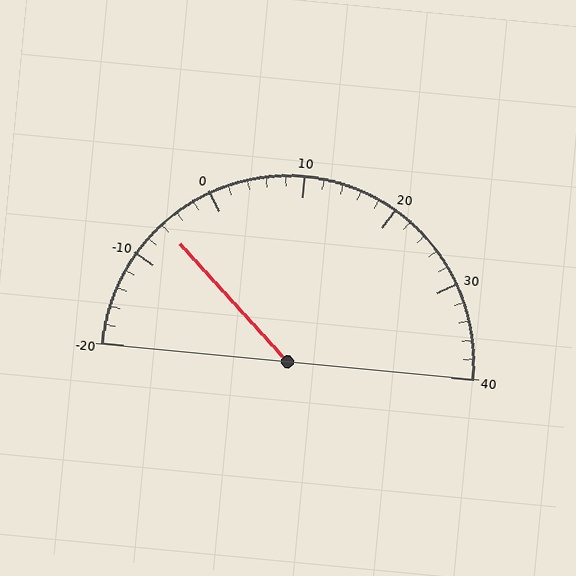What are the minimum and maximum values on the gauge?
The gauge ranges from -20 to 40.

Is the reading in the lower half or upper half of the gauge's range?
The reading is in the lower half of the range (-20 to 40).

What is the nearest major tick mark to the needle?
The nearest major tick mark is -10.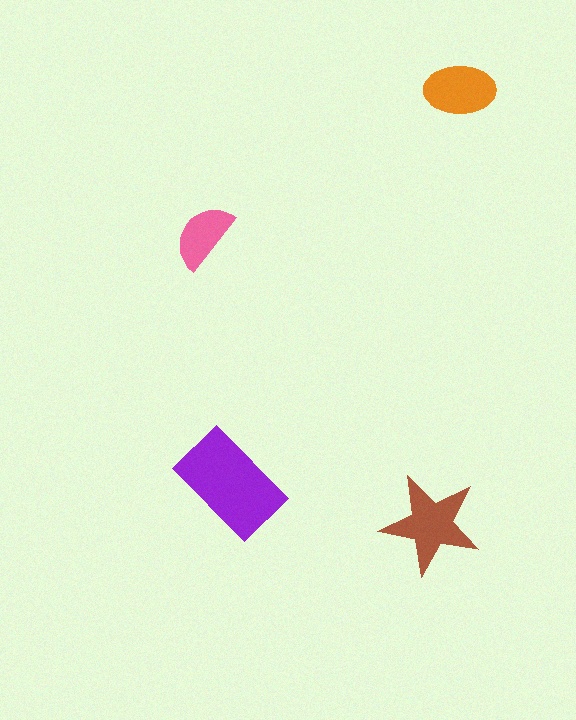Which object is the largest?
The purple rectangle.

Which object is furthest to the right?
The orange ellipse is rightmost.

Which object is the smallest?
The pink semicircle.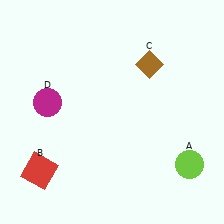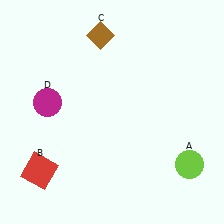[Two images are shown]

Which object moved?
The brown diamond (C) moved left.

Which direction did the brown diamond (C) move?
The brown diamond (C) moved left.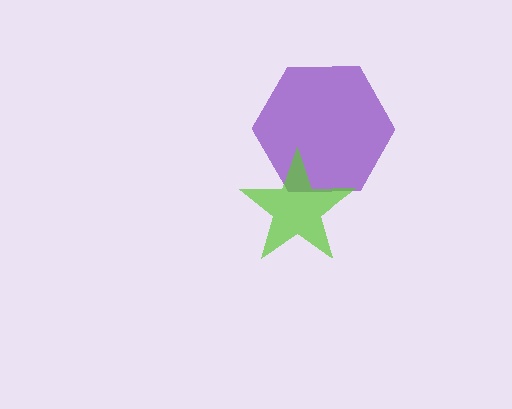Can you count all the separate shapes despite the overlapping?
Yes, there are 2 separate shapes.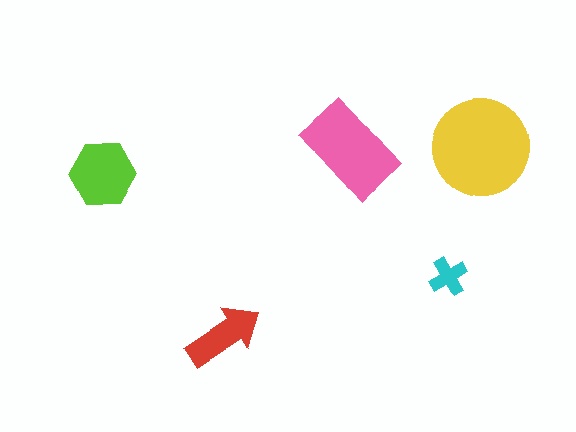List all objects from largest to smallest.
The yellow circle, the pink rectangle, the lime hexagon, the red arrow, the cyan cross.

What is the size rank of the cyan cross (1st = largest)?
5th.